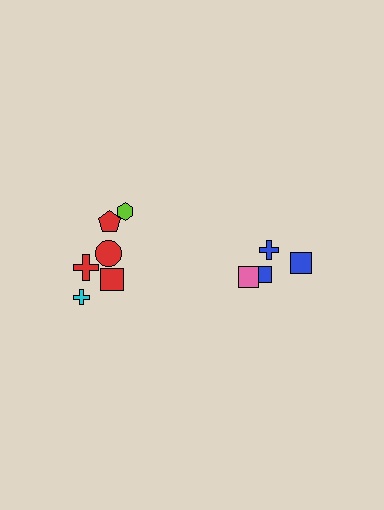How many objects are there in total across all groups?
There are 10 objects.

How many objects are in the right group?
There are 4 objects.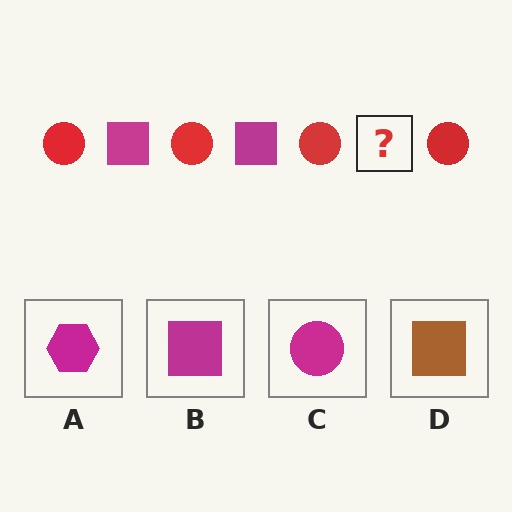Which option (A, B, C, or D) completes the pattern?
B.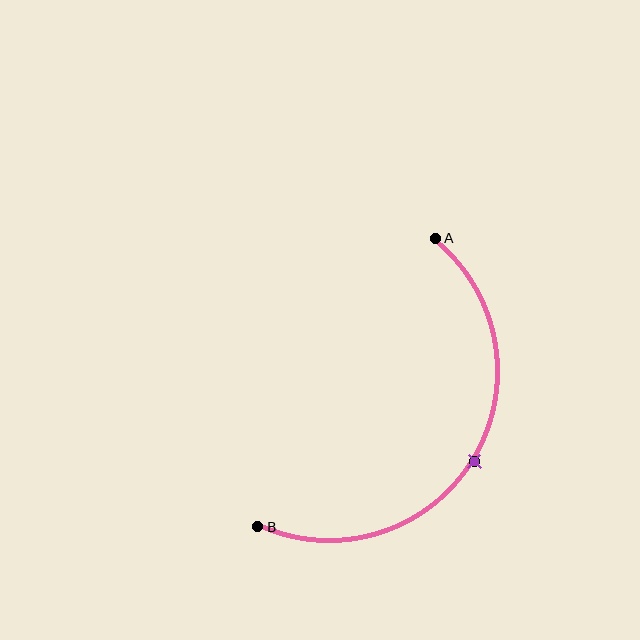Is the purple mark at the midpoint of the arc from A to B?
Yes. The purple mark lies on the arc at equal arc-length from both A and B — it is the arc midpoint.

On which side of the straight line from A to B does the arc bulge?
The arc bulges to the right of the straight line connecting A and B.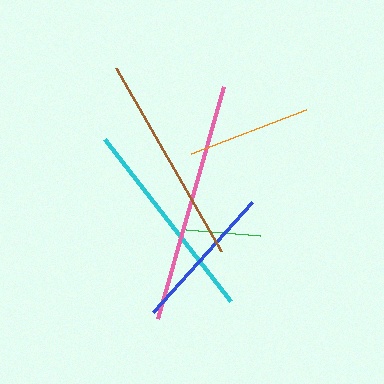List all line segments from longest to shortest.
From longest to shortest: pink, brown, cyan, blue, orange, green.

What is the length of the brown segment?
The brown segment is approximately 212 pixels long.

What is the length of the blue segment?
The blue segment is approximately 148 pixels long.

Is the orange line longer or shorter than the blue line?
The blue line is longer than the orange line.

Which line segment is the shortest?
The green line is the shortest at approximately 75 pixels.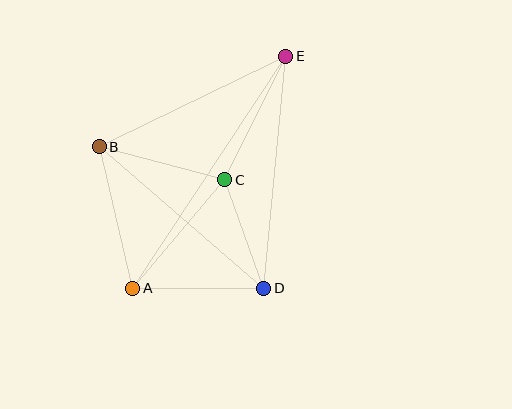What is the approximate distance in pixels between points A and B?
The distance between A and B is approximately 145 pixels.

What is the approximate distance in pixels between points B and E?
The distance between B and E is approximately 207 pixels.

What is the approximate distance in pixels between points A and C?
The distance between A and C is approximately 142 pixels.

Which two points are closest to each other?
Points C and D are closest to each other.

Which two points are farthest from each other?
Points A and E are farthest from each other.